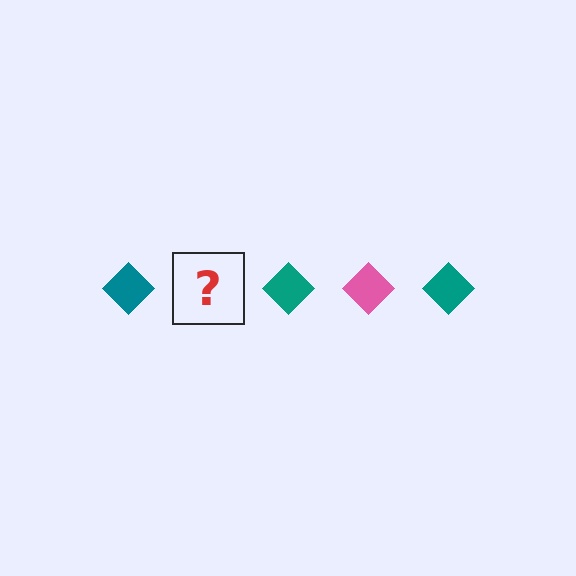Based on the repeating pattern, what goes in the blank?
The blank should be a pink diamond.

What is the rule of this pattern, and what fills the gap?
The rule is that the pattern cycles through teal, pink diamonds. The gap should be filled with a pink diamond.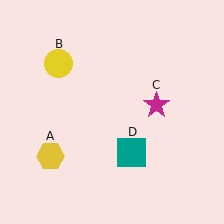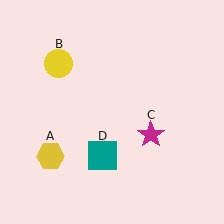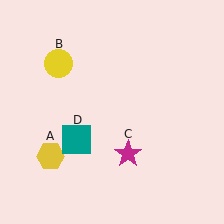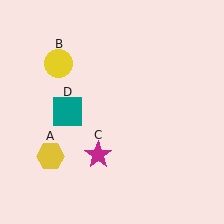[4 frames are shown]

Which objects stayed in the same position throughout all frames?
Yellow hexagon (object A) and yellow circle (object B) remained stationary.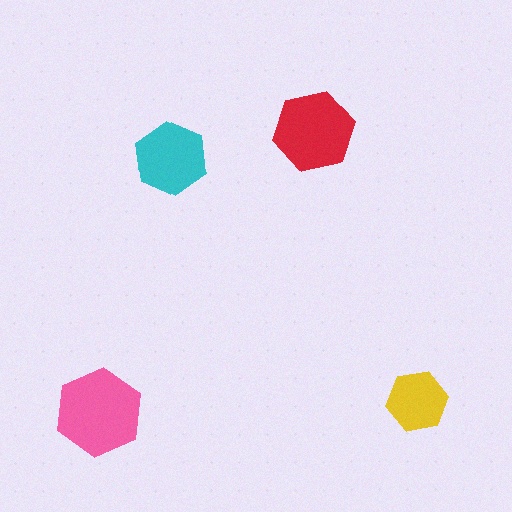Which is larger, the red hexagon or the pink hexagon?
The pink one.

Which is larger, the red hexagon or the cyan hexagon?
The red one.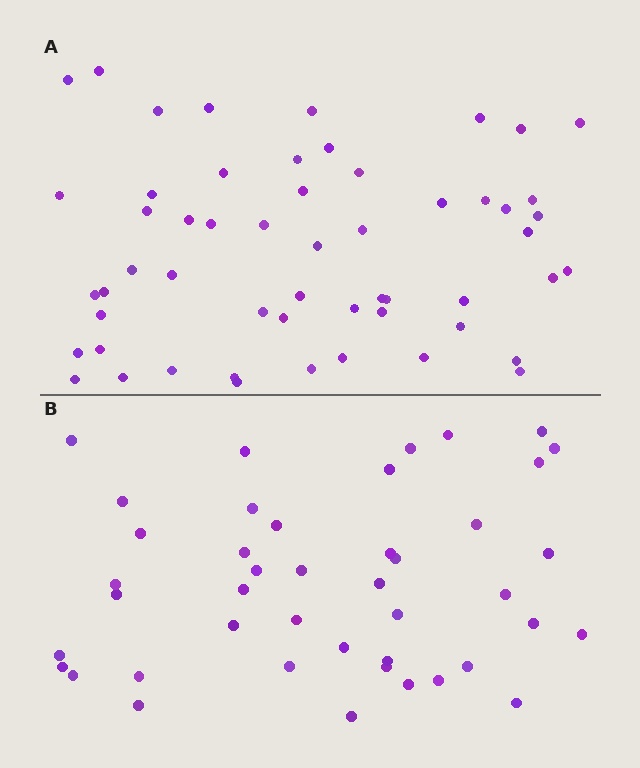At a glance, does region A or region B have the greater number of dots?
Region A (the top region) has more dots.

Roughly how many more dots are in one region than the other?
Region A has roughly 12 or so more dots than region B.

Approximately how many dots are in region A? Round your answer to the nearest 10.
About 60 dots. (The exact count is 55, which rounds to 60.)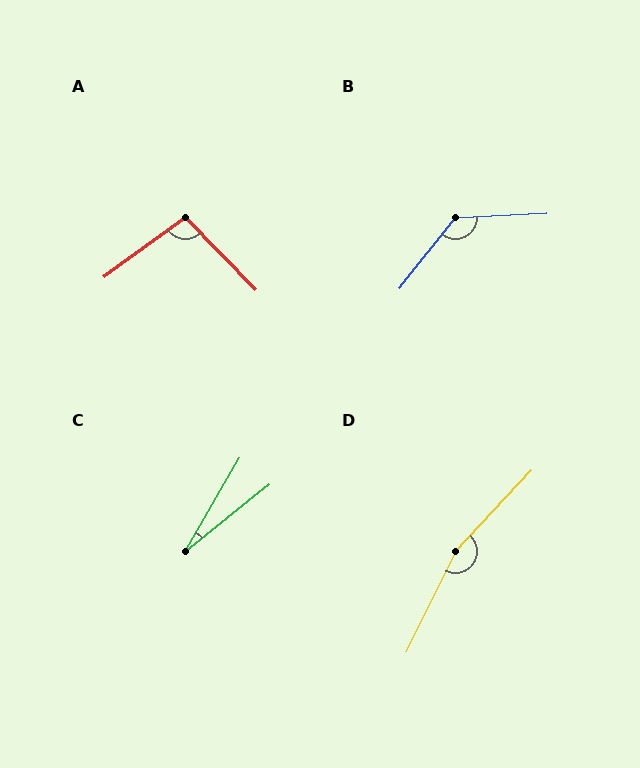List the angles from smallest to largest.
C (21°), A (98°), B (131°), D (163°).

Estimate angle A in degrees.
Approximately 98 degrees.